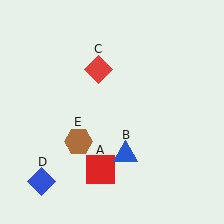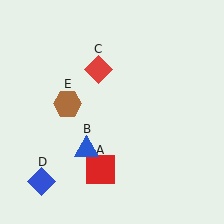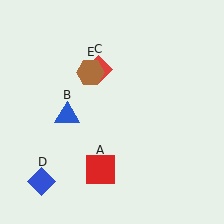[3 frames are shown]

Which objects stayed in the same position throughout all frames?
Red square (object A) and red diamond (object C) and blue diamond (object D) remained stationary.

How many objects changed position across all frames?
2 objects changed position: blue triangle (object B), brown hexagon (object E).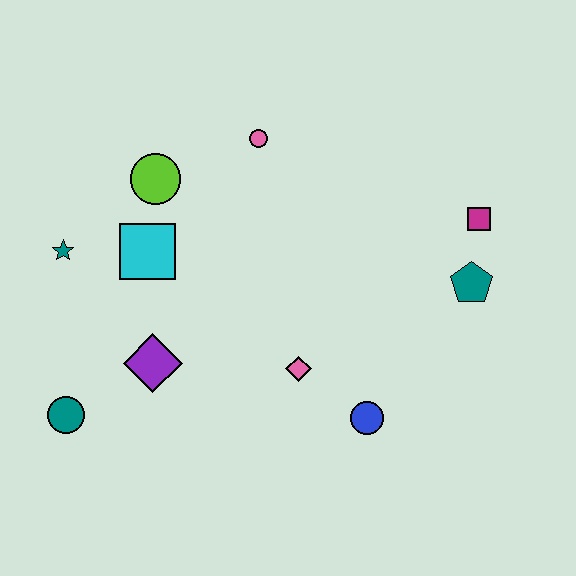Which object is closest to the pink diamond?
The blue circle is closest to the pink diamond.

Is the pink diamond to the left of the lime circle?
No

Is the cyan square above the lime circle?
No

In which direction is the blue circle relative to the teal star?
The blue circle is to the right of the teal star.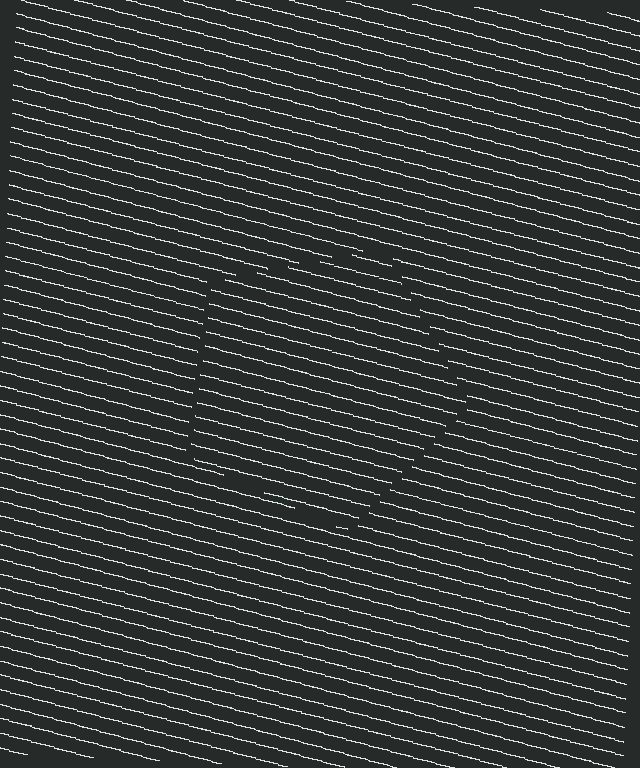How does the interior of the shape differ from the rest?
The interior of the shape contains the same grating, shifted by half a period — the contour is defined by the phase discontinuity where line-ends from the inner and outer gratings abut.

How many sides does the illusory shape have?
5 sides — the line-ends trace a pentagon.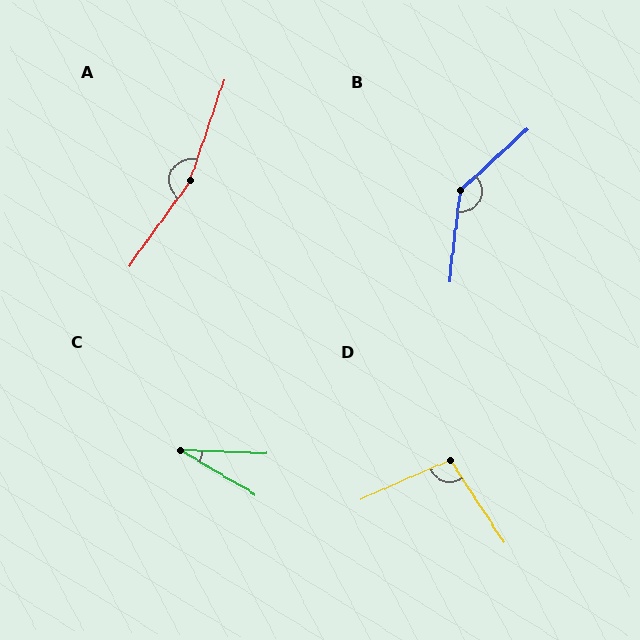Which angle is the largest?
A, at approximately 163 degrees.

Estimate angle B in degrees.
Approximately 139 degrees.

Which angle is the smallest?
C, at approximately 29 degrees.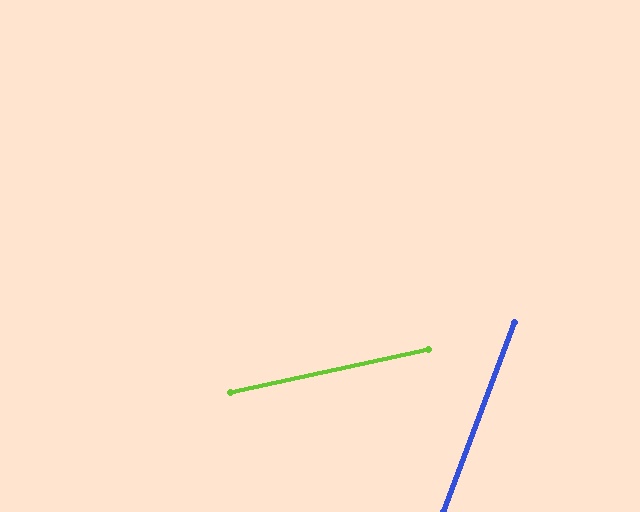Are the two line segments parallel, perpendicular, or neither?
Neither parallel nor perpendicular — they differ by about 57°.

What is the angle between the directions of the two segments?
Approximately 57 degrees.